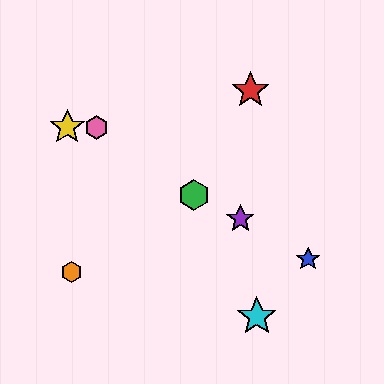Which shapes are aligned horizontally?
The yellow star, the pink hexagon are aligned horizontally.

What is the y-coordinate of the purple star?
The purple star is at y≈219.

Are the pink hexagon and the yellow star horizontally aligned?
Yes, both are at y≈127.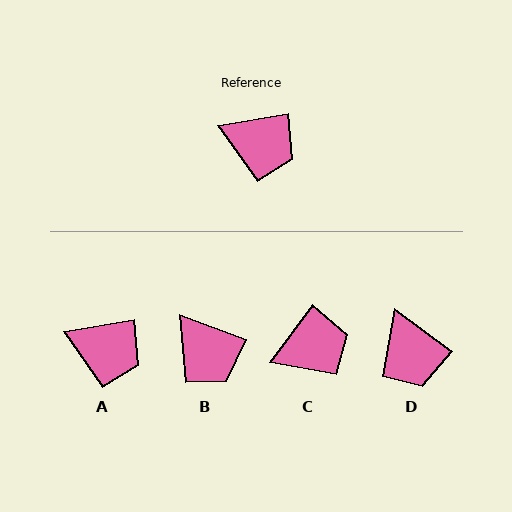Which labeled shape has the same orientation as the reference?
A.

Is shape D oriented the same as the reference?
No, it is off by about 45 degrees.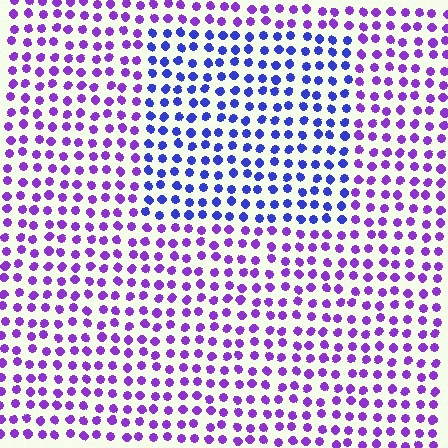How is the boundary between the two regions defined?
The boundary is defined purely by a slight shift in hue (about 39 degrees). Spacing, size, and orientation are identical on both sides.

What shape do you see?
I see a rectangle.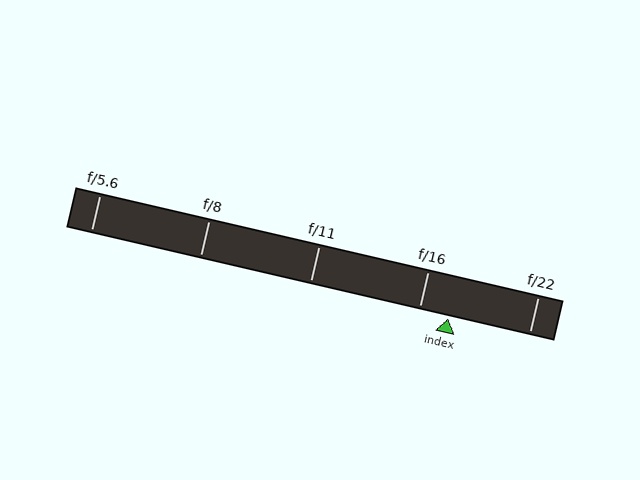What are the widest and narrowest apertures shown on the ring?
The widest aperture shown is f/5.6 and the narrowest is f/22.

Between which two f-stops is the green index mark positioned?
The index mark is between f/16 and f/22.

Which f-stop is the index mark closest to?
The index mark is closest to f/16.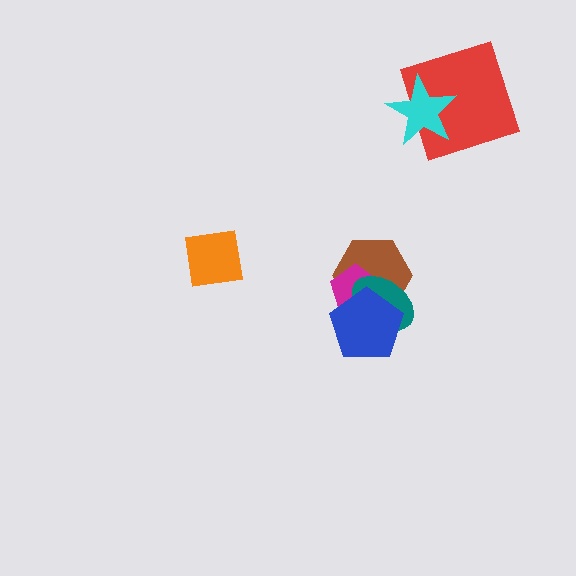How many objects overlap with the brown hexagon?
3 objects overlap with the brown hexagon.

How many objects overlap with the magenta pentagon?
3 objects overlap with the magenta pentagon.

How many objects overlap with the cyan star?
1 object overlaps with the cyan star.